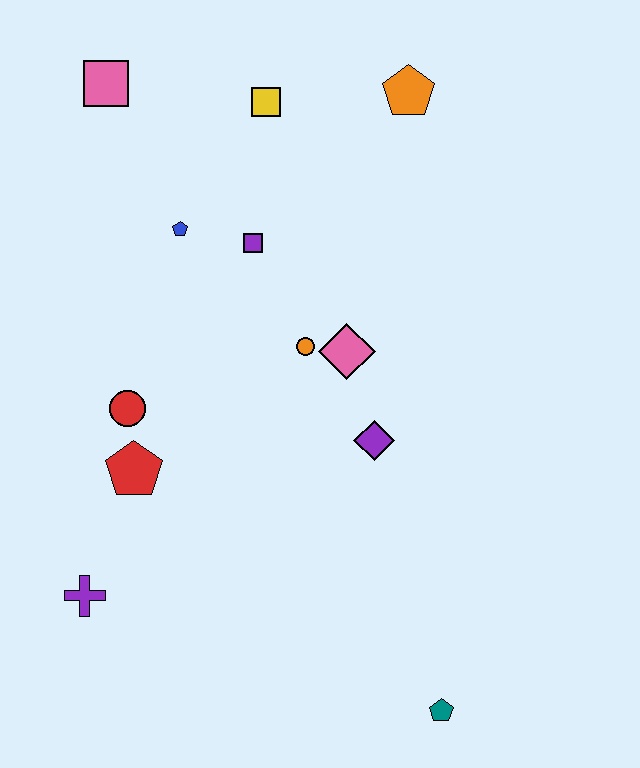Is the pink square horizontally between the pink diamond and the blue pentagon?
No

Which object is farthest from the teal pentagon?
The pink square is farthest from the teal pentagon.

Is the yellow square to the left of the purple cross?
No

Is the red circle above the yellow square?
No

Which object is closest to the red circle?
The red pentagon is closest to the red circle.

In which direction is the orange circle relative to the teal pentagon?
The orange circle is above the teal pentagon.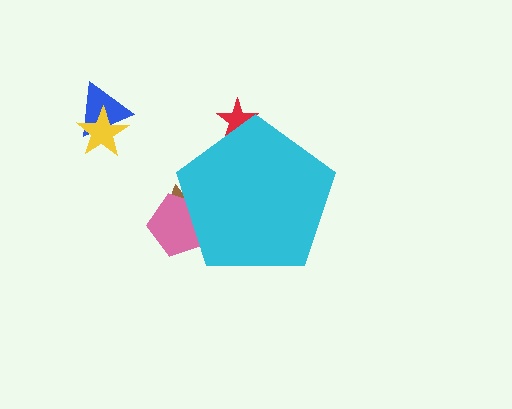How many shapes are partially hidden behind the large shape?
3 shapes are partially hidden.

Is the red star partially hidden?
Yes, the red star is partially hidden behind the cyan pentagon.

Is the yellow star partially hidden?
No, the yellow star is fully visible.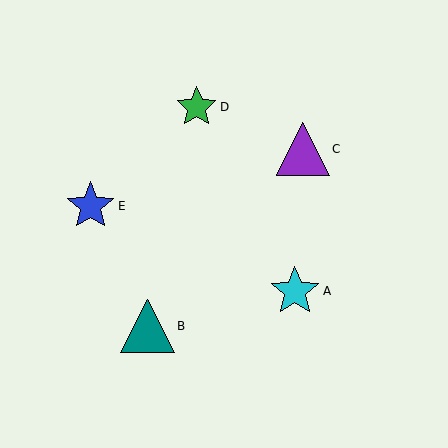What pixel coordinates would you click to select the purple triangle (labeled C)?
Click at (303, 149) to select the purple triangle C.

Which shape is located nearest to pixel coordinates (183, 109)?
The green star (labeled D) at (197, 107) is nearest to that location.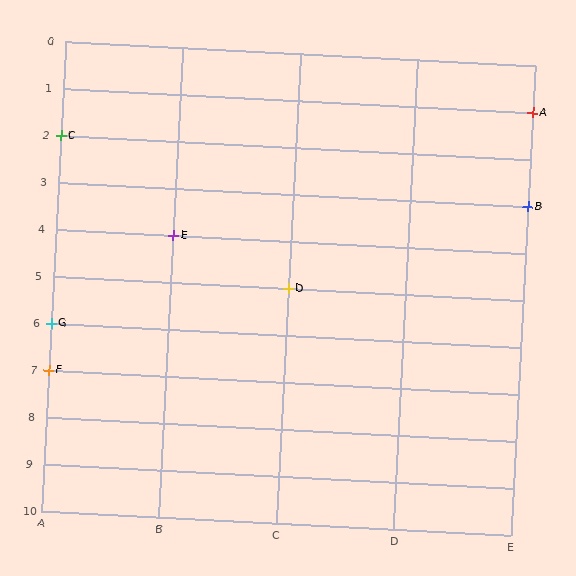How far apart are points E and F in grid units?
Points E and F are 1 column and 3 rows apart (about 3.2 grid units diagonally).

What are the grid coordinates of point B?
Point B is at grid coordinates (E, 3).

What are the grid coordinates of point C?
Point C is at grid coordinates (A, 2).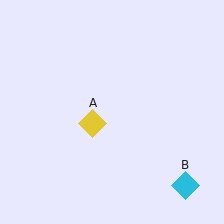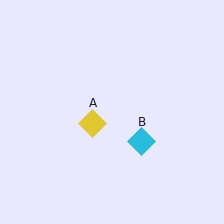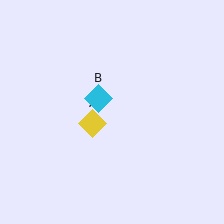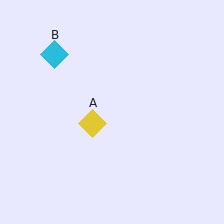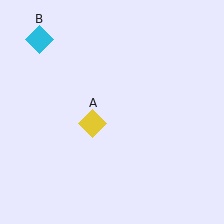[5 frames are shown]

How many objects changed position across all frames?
1 object changed position: cyan diamond (object B).